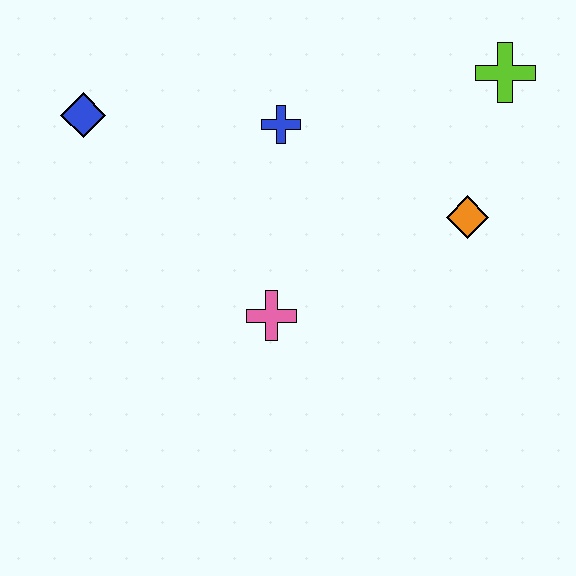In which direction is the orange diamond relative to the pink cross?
The orange diamond is to the right of the pink cross.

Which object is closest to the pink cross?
The blue cross is closest to the pink cross.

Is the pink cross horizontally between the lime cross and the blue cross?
No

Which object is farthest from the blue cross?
The lime cross is farthest from the blue cross.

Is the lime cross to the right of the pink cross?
Yes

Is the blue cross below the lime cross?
Yes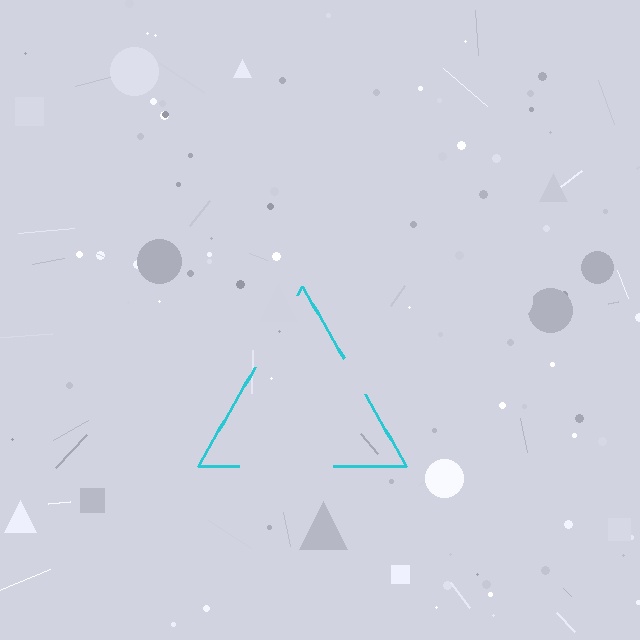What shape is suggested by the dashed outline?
The dashed outline suggests a triangle.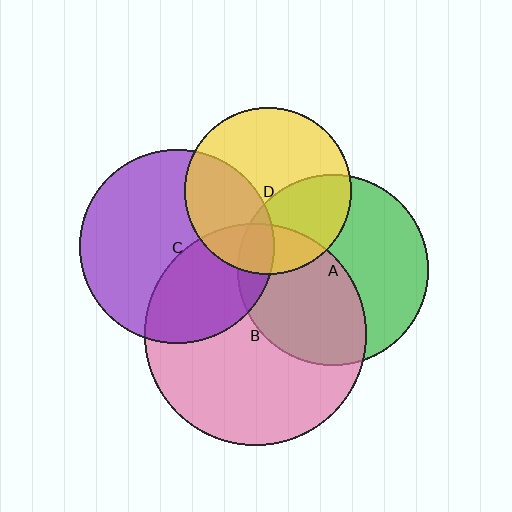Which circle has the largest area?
Circle B (pink).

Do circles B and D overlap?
Yes.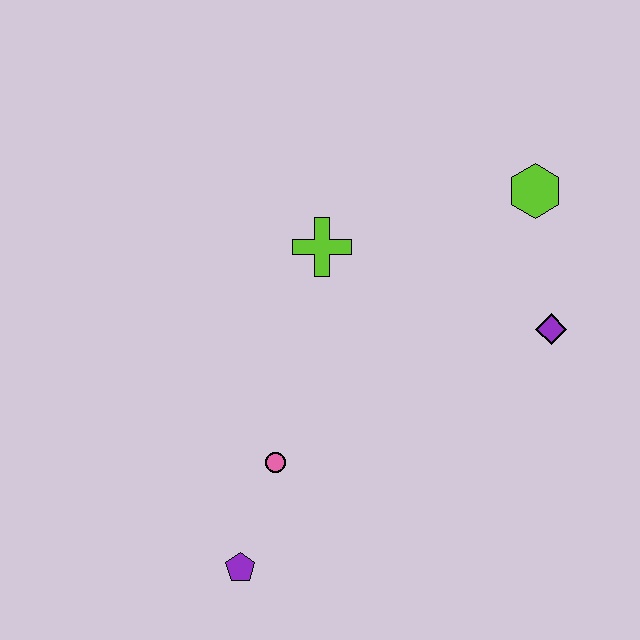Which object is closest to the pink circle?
The purple pentagon is closest to the pink circle.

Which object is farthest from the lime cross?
The purple pentagon is farthest from the lime cross.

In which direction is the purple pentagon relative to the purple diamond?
The purple pentagon is to the left of the purple diamond.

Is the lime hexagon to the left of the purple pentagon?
No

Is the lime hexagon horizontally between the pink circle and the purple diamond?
Yes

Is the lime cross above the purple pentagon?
Yes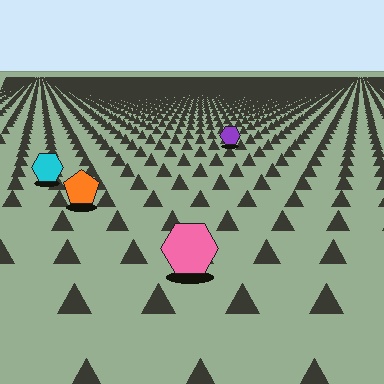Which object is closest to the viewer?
The pink hexagon is closest. The texture marks near it are larger and more spread out.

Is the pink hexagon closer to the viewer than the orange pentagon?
Yes. The pink hexagon is closer — you can tell from the texture gradient: the ground texture is coarser near it.